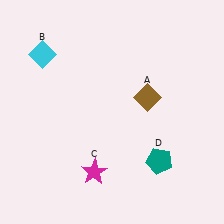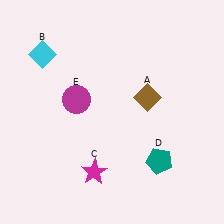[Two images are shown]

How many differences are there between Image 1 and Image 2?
There is 1 difference between the two images.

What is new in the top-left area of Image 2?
A magenta circle (E) was added in the top-left area of Image 2.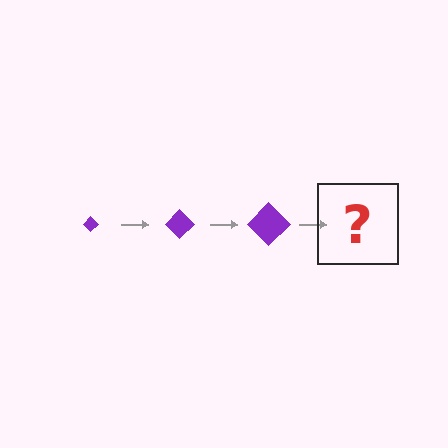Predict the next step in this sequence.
The next step is a purple diamond, larger than the previous one.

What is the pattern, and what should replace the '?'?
The pattern is that the diamond gets progressively larger each step. The '?' should be a purple diamond, larger than the previous one.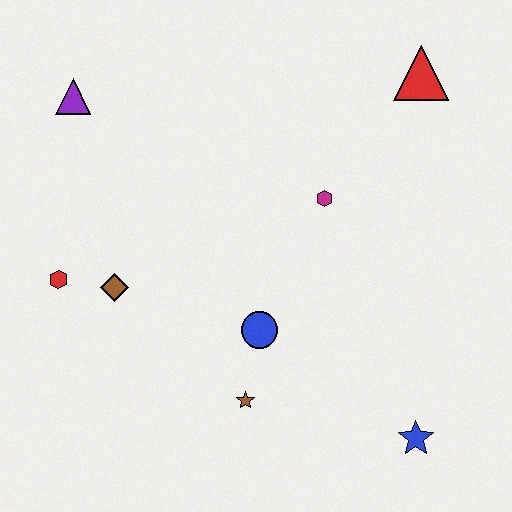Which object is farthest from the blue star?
The purple triangle is farthest from the blue star.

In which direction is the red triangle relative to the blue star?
The red triangle is above the blue star.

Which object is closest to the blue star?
The brown star is closest to the blue star.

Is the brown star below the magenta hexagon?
Yes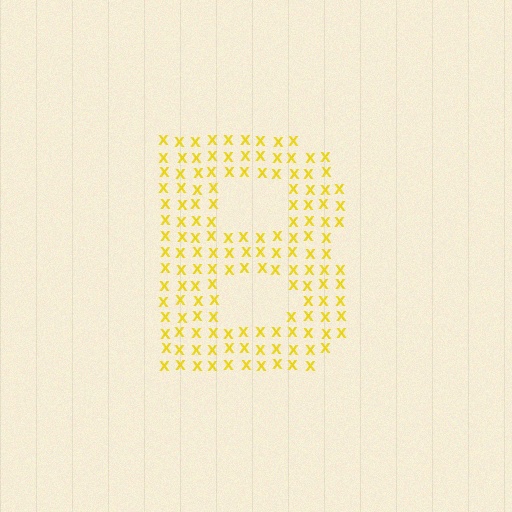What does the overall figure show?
The overall figure shows the letter B.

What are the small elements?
The small elements are letter X's.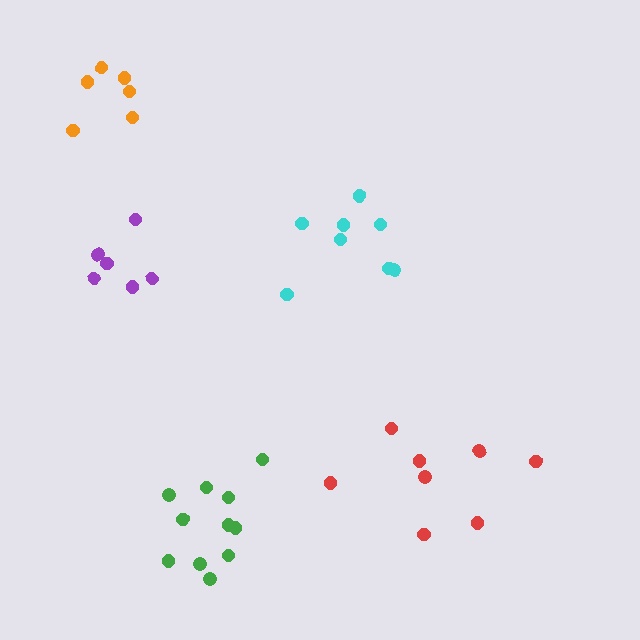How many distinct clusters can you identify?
There are 5 distinct clusters.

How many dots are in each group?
Group 1: 6 dots, Group 2: 8 dots, Group 3: 8 dots, Group 4: 6 dots, Group 5: 11 dots (39 total).